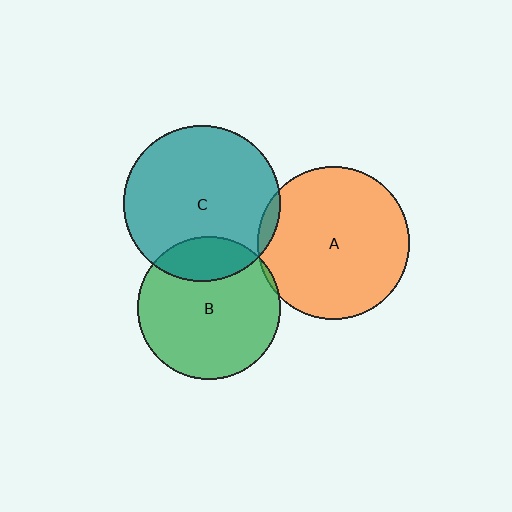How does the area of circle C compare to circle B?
Approximately 1.2 times.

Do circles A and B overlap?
Yes.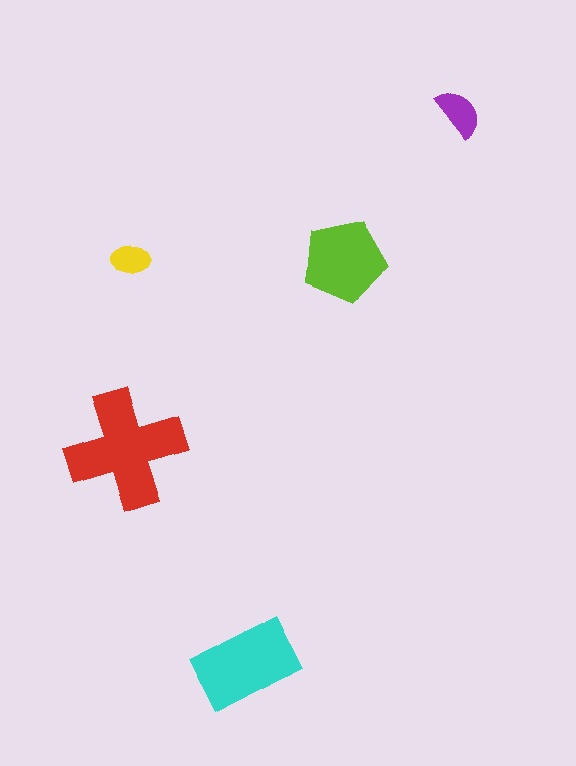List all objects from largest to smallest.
The red cross, the cyan rectangle, the lime pentagon, the purple semicircle, the yellow ellipse.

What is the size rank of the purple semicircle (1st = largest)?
4th.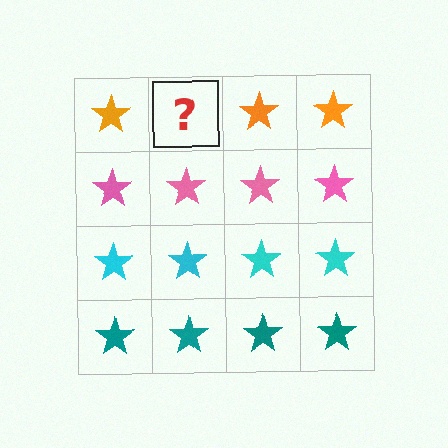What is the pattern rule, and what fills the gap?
The rule is that each row has a consistent color. The gap should be filled with an orange star.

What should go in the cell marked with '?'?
The missing cell should contain an orange star.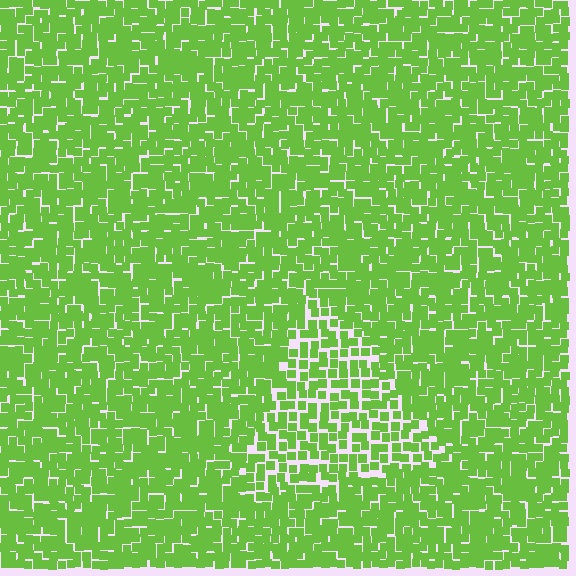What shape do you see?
I see a triangle.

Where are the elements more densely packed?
The elements are more densely packed outside the triangle boundary.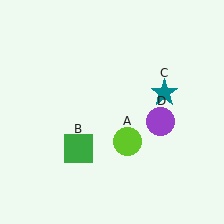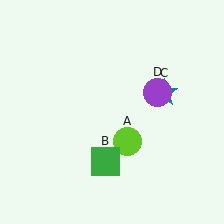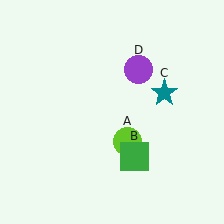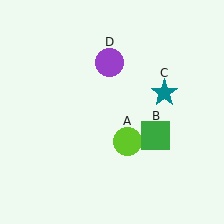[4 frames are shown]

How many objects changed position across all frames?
2 objects changed position: green square (object B), purple circle (object D).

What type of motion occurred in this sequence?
The green square (object B), purple circle (object D) rotated counterclockwise around the center of the scene.